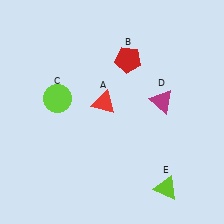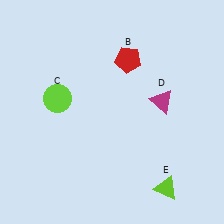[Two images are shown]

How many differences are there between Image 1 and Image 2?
There is 1 difference between the two images.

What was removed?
The red triangle (A) was removed in Image 2.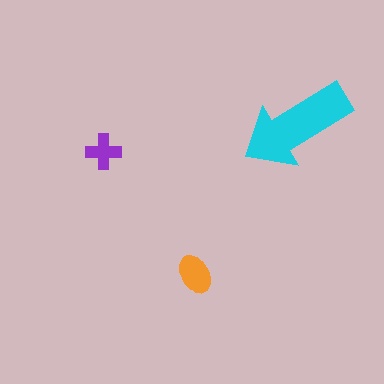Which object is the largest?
The cyan arrow.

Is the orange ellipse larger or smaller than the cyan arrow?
Smaller.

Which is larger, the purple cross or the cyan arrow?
The cyan arrow.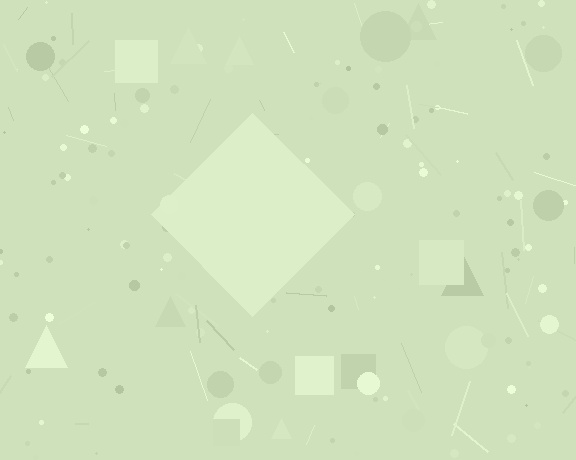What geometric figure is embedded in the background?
A diamond is embedded in the background.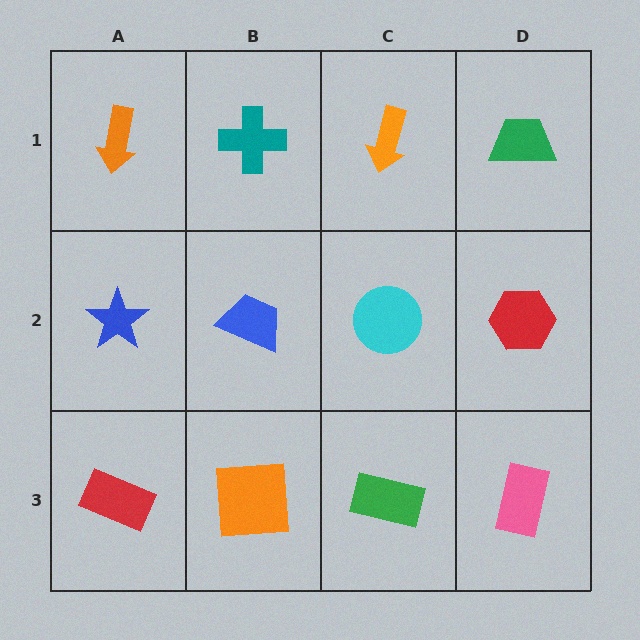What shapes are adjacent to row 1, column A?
A blue star (row 2, column A), a teal cross (row 1, column B).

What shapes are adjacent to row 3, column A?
A blue star (row 2, column A), an orange square (row 3, column B).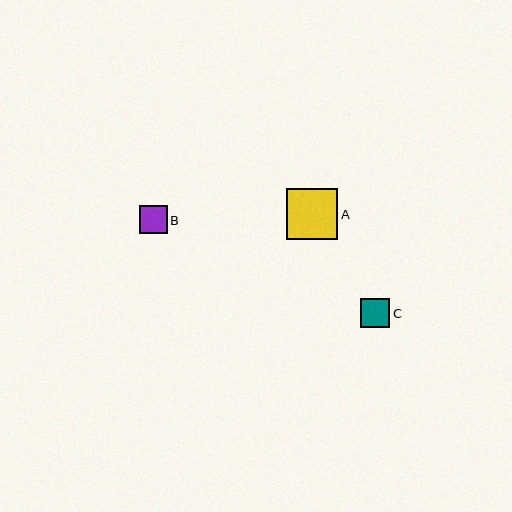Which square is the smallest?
Square B is the smallest with a size of approximately 28 pixels.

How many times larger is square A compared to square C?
Square A is approximately 1.7 times the size of square C.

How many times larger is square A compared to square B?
Square A is approximately 1.8 times the size of square B.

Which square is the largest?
Square A is the largest with a size of approximately 51 pixels.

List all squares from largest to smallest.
From largest to smallest: A, C, B.